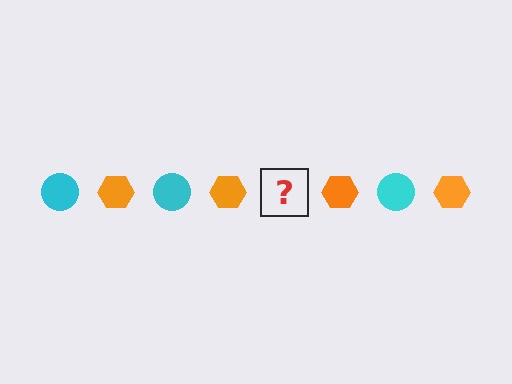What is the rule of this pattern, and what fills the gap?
The rule is that the pattern alternates between cyan circle and orange hexagon. The gap should be filled with a cyan circle.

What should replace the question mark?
The question mark should be replaced with a cyan circle.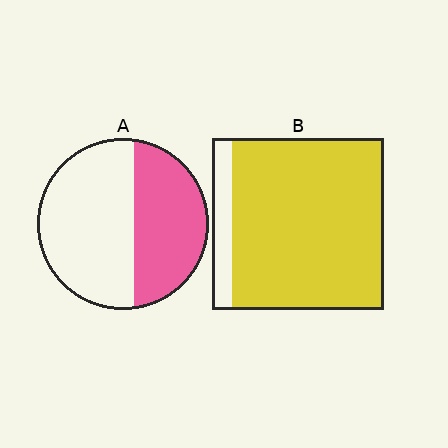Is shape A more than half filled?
No.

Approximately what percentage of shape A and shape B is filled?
A is approximately 40% and B is approximately 90%.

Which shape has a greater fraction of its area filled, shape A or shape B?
Shape B.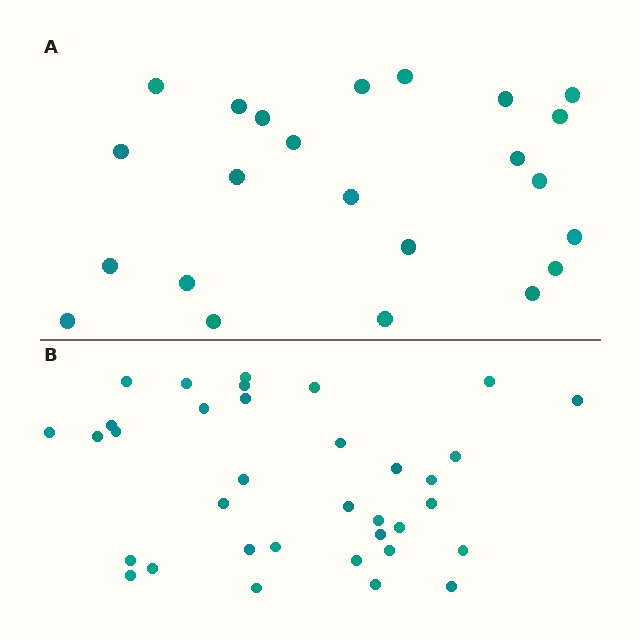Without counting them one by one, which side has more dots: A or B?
Region B (the bottom region) has more dots.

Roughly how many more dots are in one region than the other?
Region B has roughly 12 or so more dots than region A.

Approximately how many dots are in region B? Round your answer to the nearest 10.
About 40 dots. (The exact count is 35, which rounds to 40.)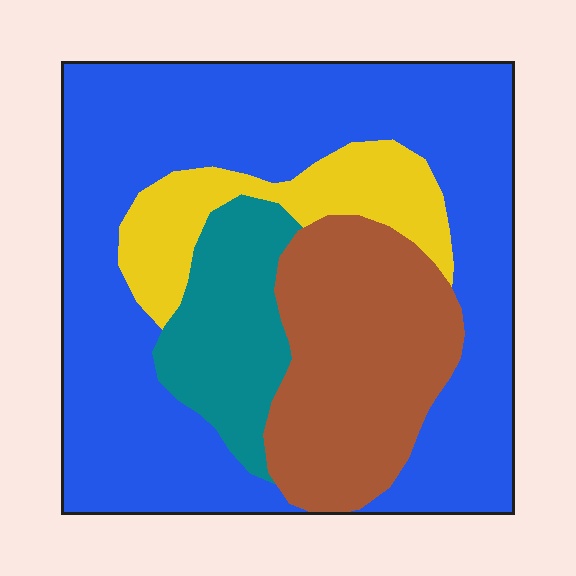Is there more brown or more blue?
Blue.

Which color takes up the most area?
Blue, at roughly 55%.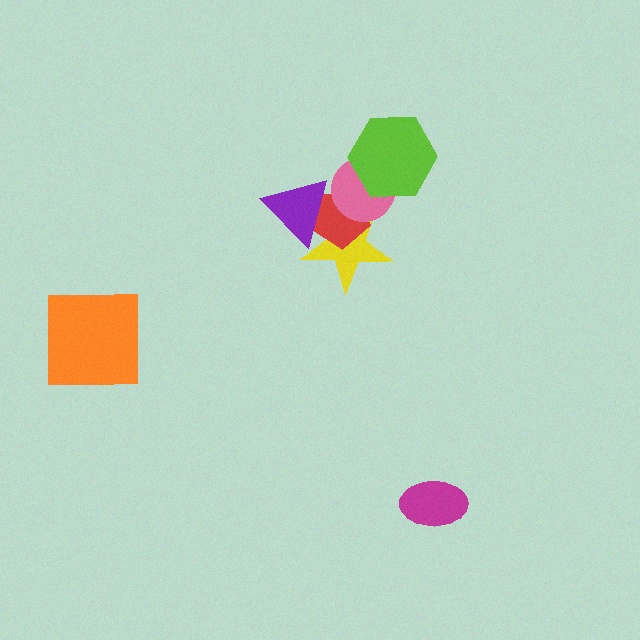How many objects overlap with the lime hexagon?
1 object overlaps with the lime hexagon.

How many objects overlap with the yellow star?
3 objects overlap with the yellow star.